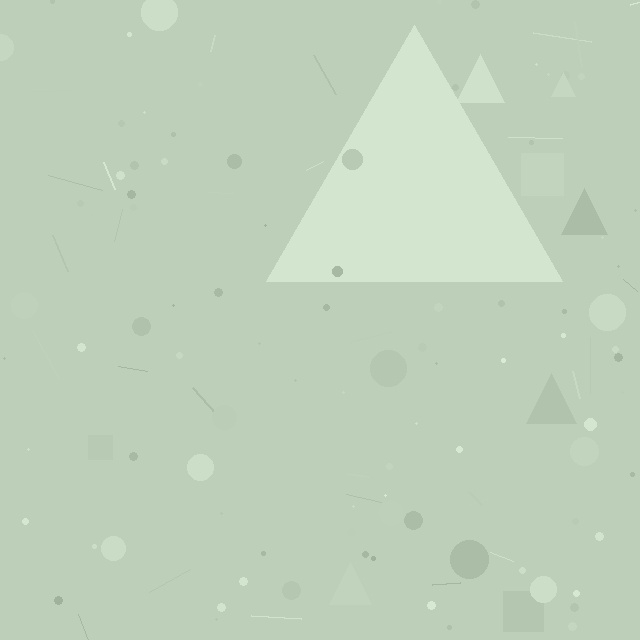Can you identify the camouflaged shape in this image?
The camouflaged shape is a triangle.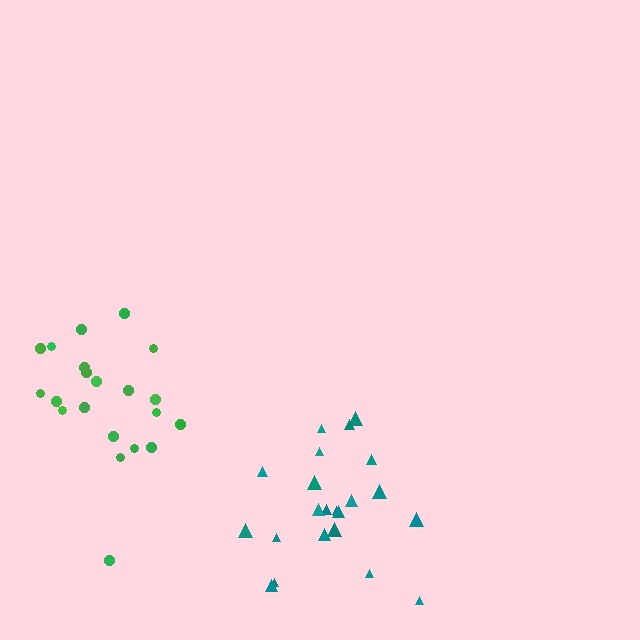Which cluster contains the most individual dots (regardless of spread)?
Teal (22).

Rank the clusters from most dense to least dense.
green, teal.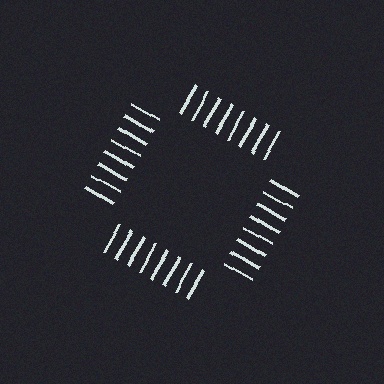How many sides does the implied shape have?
4 sides — the line-ends trace a square.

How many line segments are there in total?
32 — 8 along each of the 4 edges.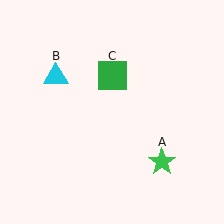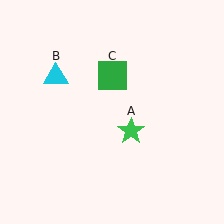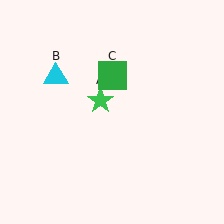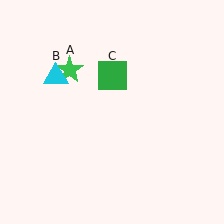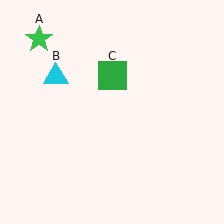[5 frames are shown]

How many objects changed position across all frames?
1 object changed position: green star (object A).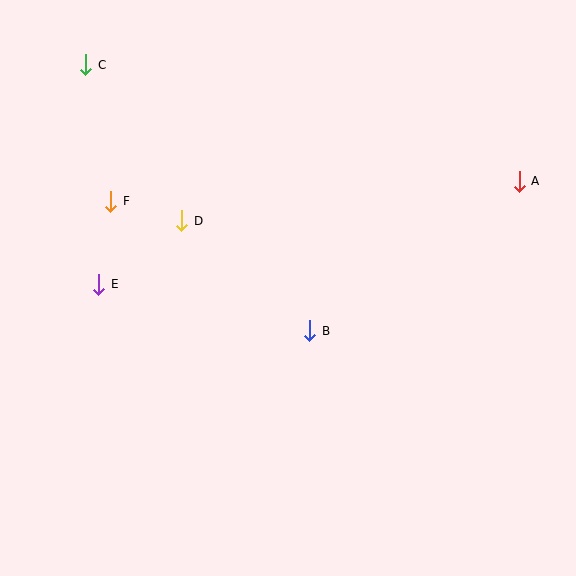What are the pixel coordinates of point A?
Point A is at (519, 181).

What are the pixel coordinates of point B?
Point B is at (310, 331).